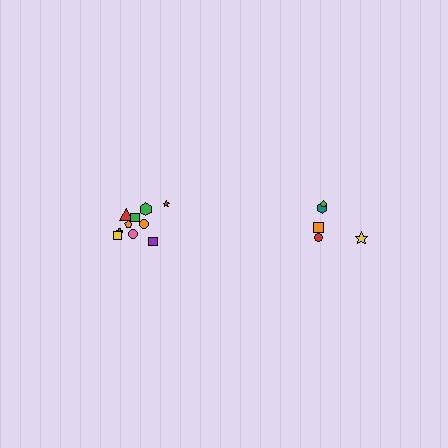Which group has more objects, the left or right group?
The left group.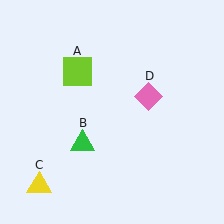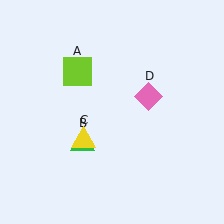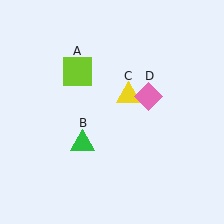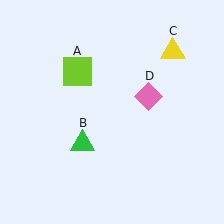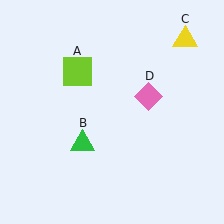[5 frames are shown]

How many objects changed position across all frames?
1 object changed position: yellow triangle (object C).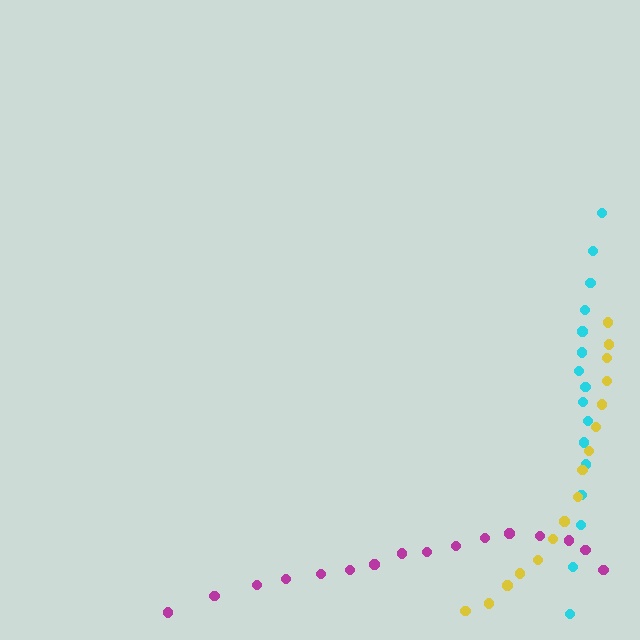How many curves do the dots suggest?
There are 3 distinct paths.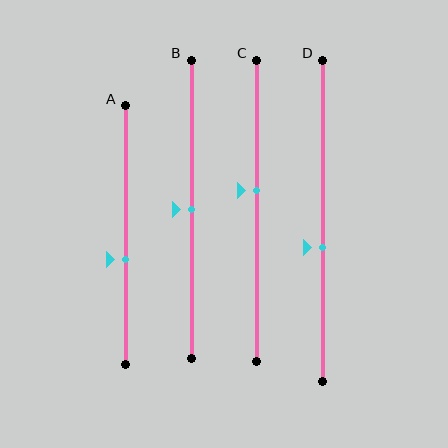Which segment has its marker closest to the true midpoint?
Segment B has its marker closest to the true midpoint.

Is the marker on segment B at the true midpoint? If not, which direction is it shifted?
Yes, the marker on segment B is at the true midpoint.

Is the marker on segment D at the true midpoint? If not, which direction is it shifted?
No, the marker on segment D is shifted downward by about 8% of the segment length.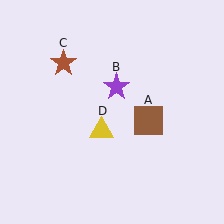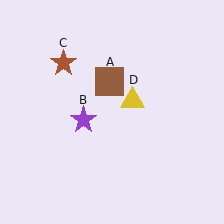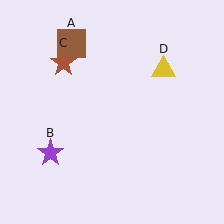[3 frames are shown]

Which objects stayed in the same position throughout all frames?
Brown star (object C) remained stationary.